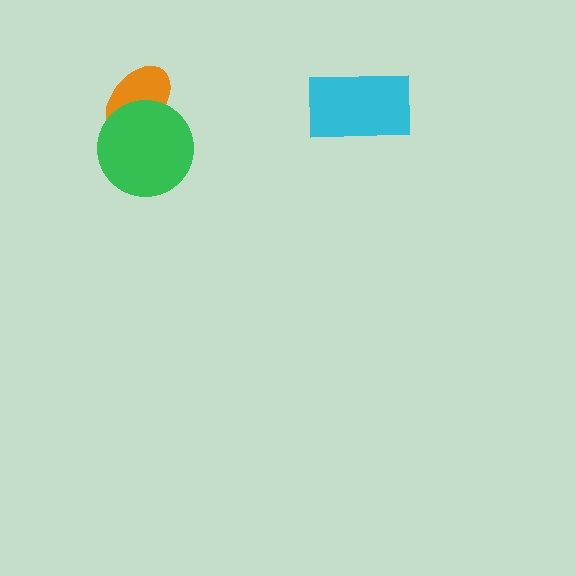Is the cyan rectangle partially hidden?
No, no other shape covers it.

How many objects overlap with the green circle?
1 object overlaps with the green circle.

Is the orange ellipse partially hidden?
Yes, it is partially covered by another shape.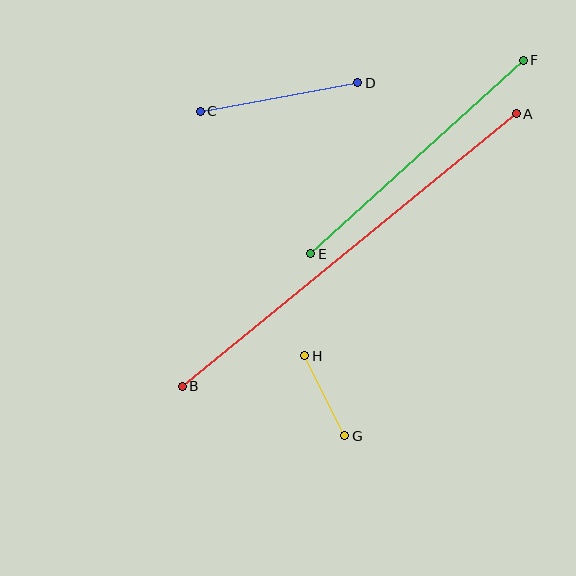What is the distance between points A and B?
The distance is approximately 431 pixels.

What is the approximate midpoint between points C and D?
The midpoint is at approximately (279, 97) pixels.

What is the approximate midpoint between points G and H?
The midpoint is at approximately (325, 396) pixels.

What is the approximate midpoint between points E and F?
The midpoint is at approximately (417, 157) pixels.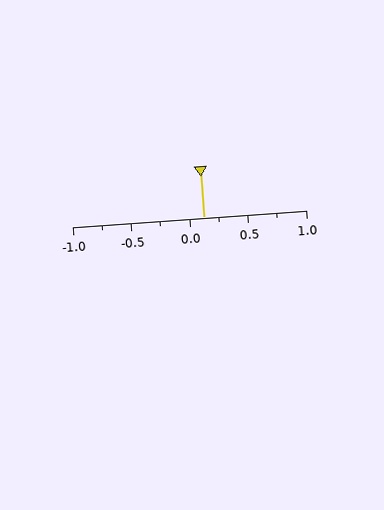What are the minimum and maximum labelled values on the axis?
The axis runs from -1.0 to 1.0.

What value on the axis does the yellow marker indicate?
The marker indicates approximately 0.12.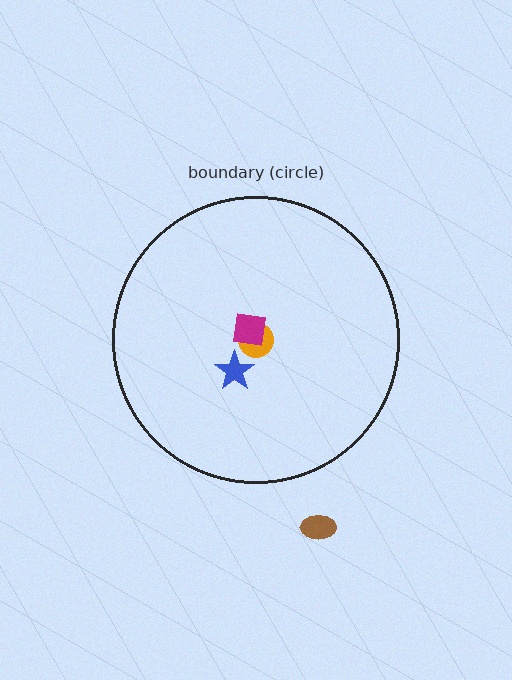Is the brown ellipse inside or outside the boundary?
Outside.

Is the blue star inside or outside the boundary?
Inside.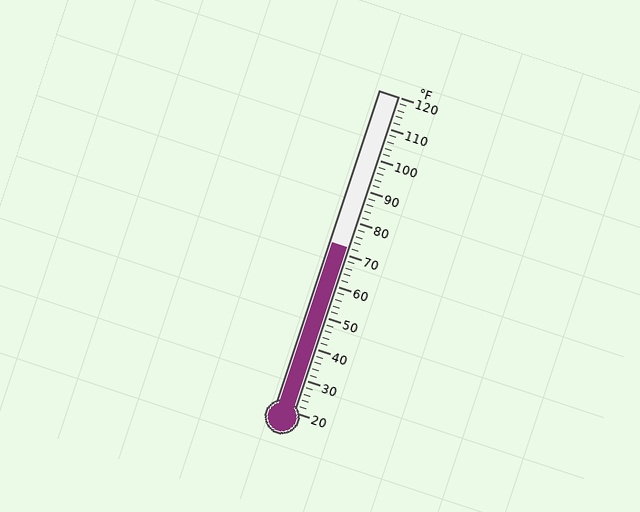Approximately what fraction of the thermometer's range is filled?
The thermometer is filled to approximately 50% of its range.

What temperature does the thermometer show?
The thermometer shows approximately 72°F.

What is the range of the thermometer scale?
The thermometer scale ranges from 20°F to 120°F.